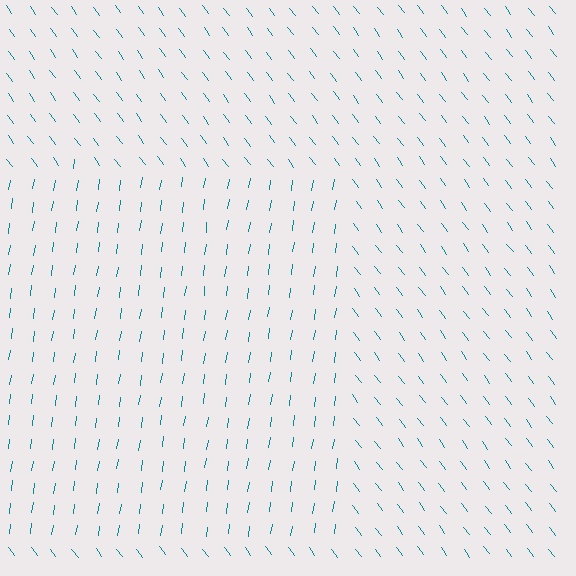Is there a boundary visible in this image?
Yes, there is a texture boundary formed by a change in line orientation.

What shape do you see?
I see a rectangle.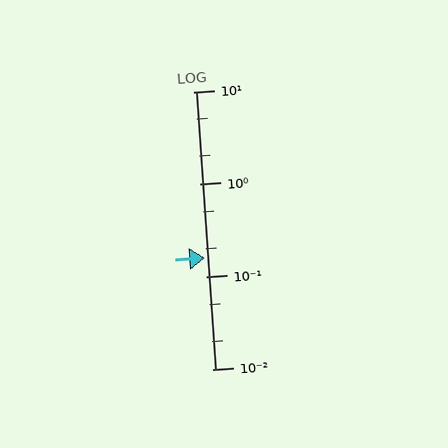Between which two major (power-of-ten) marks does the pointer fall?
The pointer is between 0.1 and 1.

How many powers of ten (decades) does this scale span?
The scale spans 3 decades, from 0.01 to 10.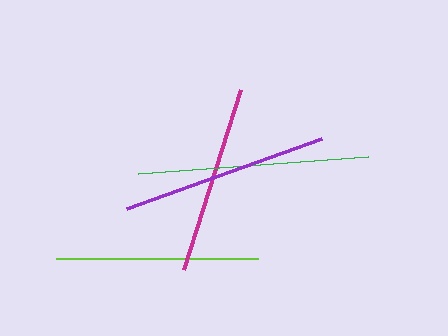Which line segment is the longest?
The green line is the longest at approximately 231 pixels.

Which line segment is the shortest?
The magenta line is the shortest at approximately 188 pixels.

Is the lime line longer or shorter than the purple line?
The purple line is longer than the lime line.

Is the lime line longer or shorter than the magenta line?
The lime line is longer than the magenta line.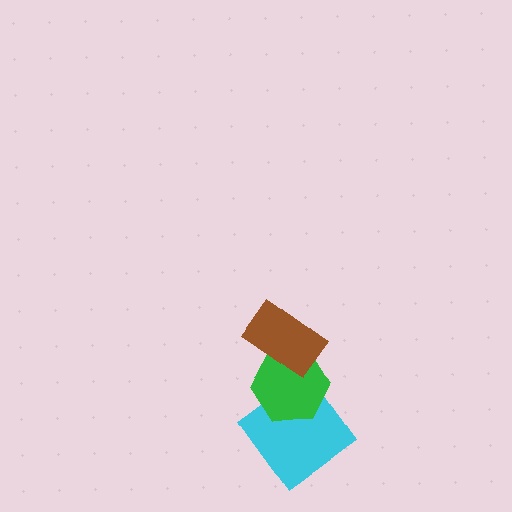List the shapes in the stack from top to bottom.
From top to bottom: the brown rectangle, the green hexagon, the cyan diamond.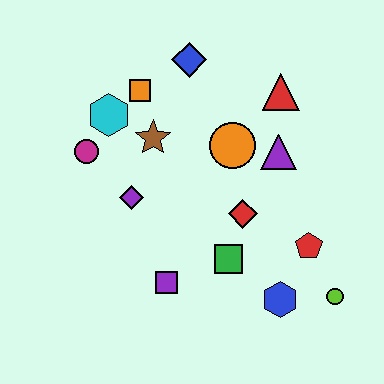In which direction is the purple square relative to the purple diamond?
The purple square is below the purple diamond.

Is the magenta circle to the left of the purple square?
Yes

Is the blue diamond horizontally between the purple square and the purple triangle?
Yes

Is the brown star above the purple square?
Yes